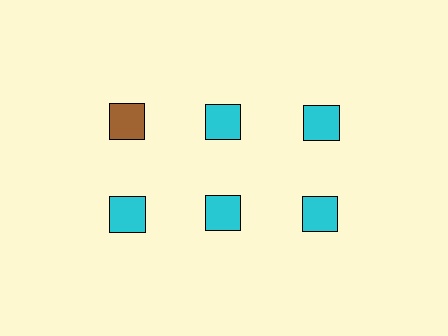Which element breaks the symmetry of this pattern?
The brown square in the top row, leftmost column breaks the symmetry. All other shapes are cyan squares.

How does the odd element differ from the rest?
It has a different color: brown instead of cyan.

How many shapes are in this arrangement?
There are 6 shapes arranged in a grid pattern.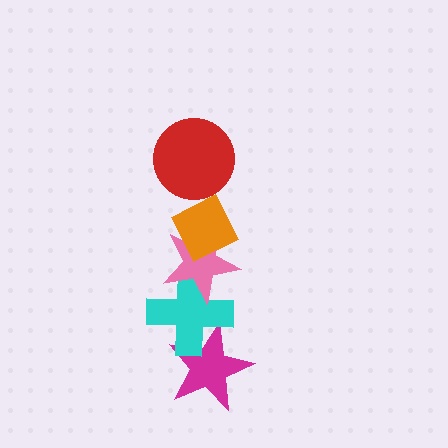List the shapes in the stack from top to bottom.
From top to bottom: the red circle, the orange diamond, the pink star, the cyan cross, the magenta star.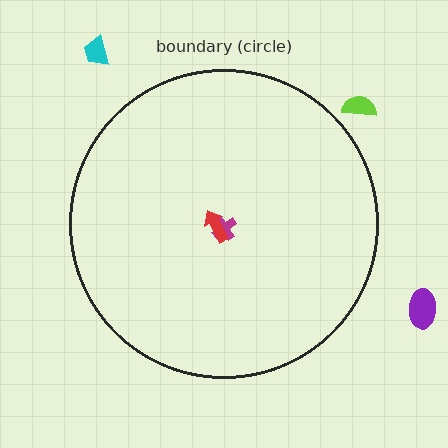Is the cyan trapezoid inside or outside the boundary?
Outside.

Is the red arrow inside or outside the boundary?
Inside.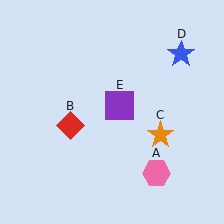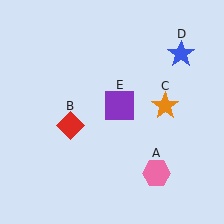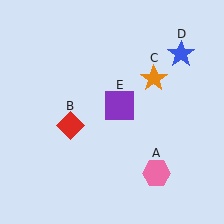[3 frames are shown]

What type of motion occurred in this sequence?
The orange star (object C) rotated counterclockwise around the center of the scene.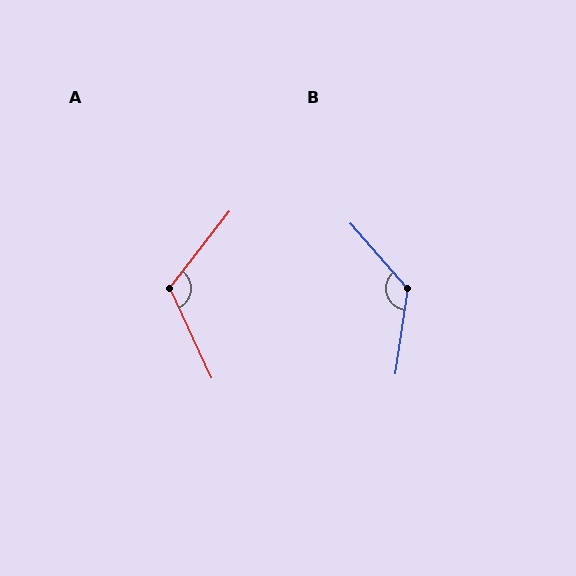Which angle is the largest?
B, at approximately 131 degrees.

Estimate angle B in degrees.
Approximately 131 degrees.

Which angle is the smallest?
A, at approximately 117 degrees.